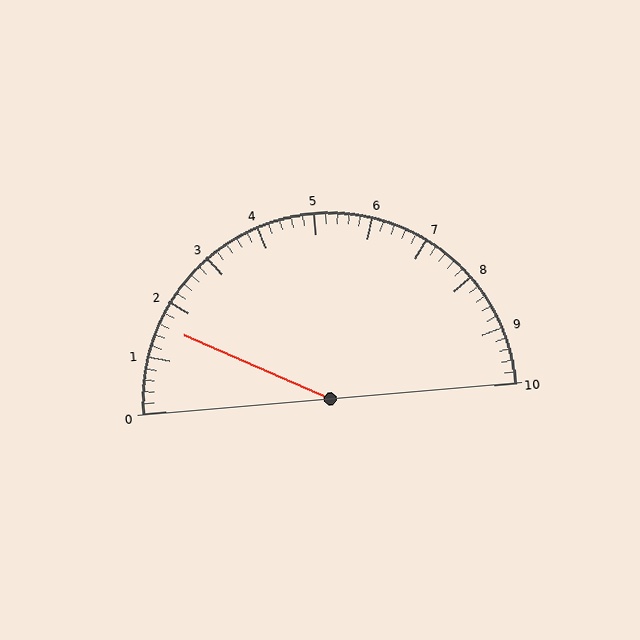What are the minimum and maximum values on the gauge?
The gauge ranges from 0 to 10.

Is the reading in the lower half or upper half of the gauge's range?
The reading is in the lower half of the range (0 to 10).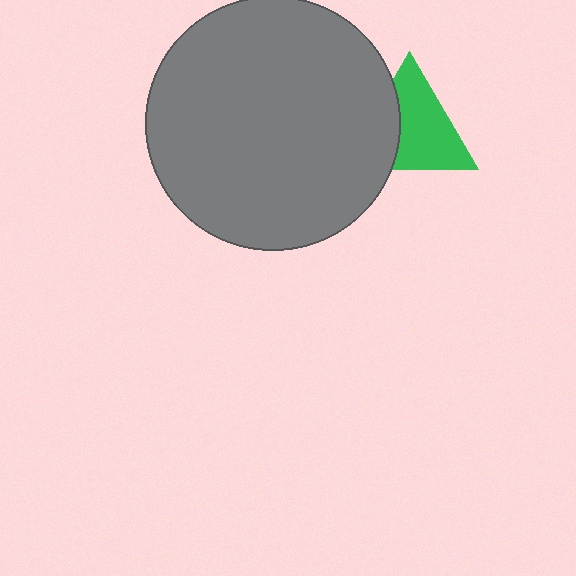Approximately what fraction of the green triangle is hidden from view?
Roughly 35% of the green triangle is hidden behind the gray circle.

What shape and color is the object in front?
The object in front is a gray circle.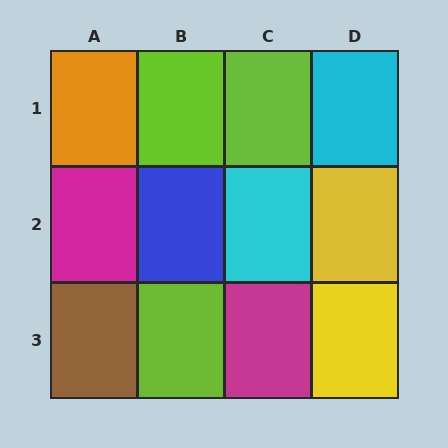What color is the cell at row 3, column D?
Yellow.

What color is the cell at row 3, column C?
Magenta.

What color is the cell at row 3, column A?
Brown.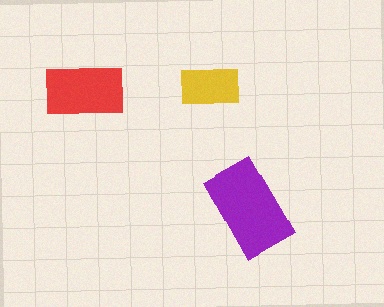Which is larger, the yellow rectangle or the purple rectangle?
The purple one.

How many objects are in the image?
There are 3 objects in the image.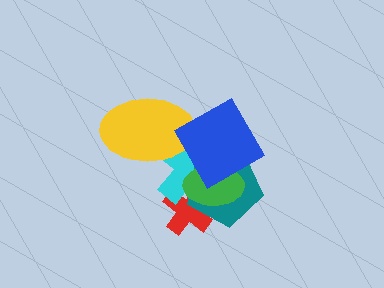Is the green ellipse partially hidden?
Yes, it is partially covered by another shape.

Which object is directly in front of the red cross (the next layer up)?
The cyan cross is directly in front of the red cross.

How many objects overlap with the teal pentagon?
4 objects overlap with the teal pentagon.